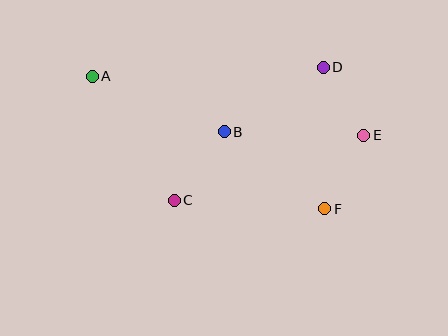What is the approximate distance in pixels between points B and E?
The distance between B and E is approximately 139 pixels.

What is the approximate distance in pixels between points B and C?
The distance between B and C is approximately 85 pixels.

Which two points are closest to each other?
Points D and E are closest to each other.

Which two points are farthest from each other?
Points A and E are farthest from each other.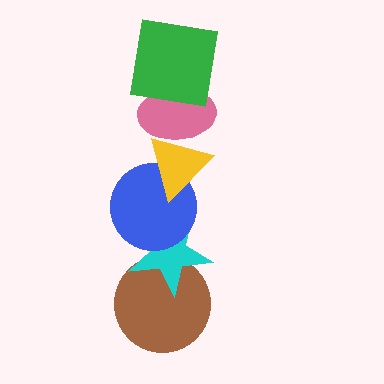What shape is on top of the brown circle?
The cyan star is on top of the brown circle.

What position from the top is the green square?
The green square is 1st from the top.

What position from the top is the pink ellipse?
The pink ellipse is 2nd from the top.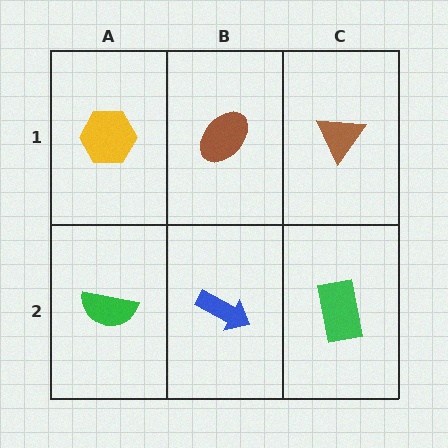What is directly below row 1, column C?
A green rectangle.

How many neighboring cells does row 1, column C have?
2.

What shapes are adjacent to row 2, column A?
A yellow hexagon (row 1, column A), a blue arrow (row 2, column B).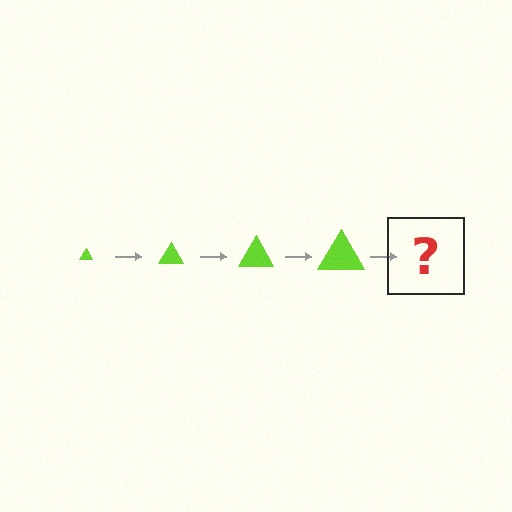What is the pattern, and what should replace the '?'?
The pattern is that the triangle gets progressively larger each step. The '?' should be a lime triangle, larger than the previous one.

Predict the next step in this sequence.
The next step is a lime triangle, larger than the previous one.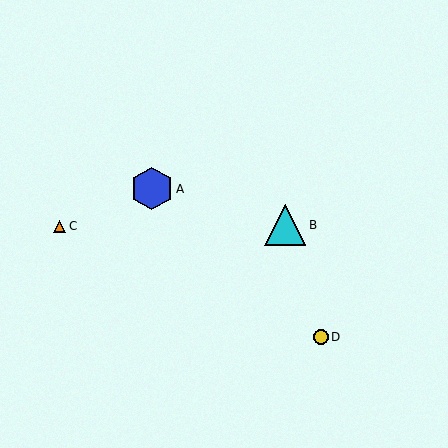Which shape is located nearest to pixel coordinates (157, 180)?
The blue hexagon (labeled A) at (152, 189) is nearest to that location.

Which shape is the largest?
The blue hexagon (labeled A) is the largest.